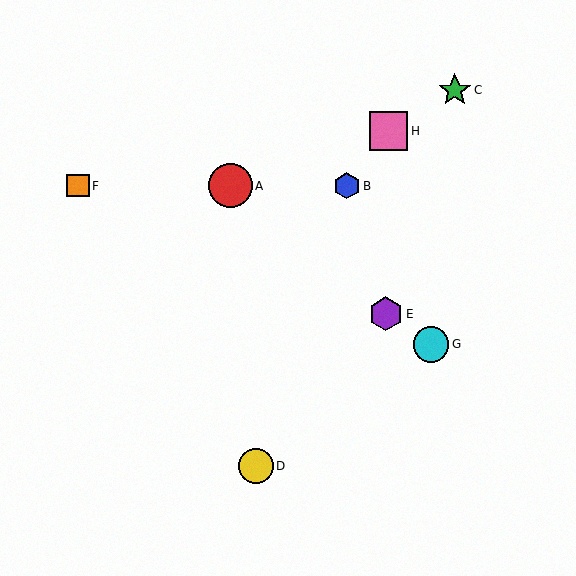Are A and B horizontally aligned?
Yes, both are at y≈186.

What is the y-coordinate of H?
Object H is at y≈131.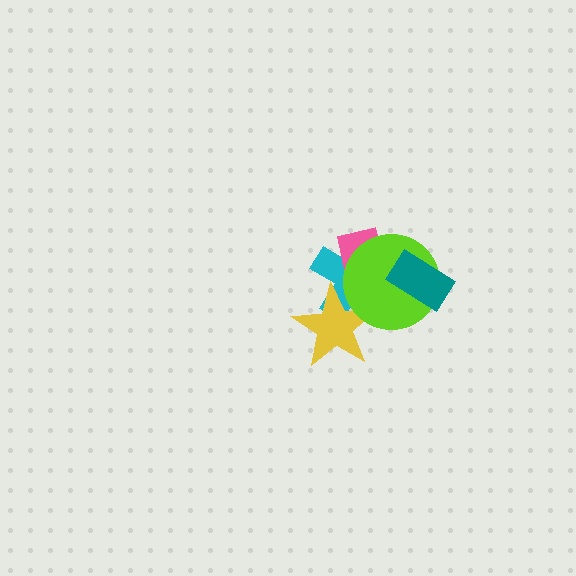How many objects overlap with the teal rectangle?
1 object overlaps with the teal rectangle.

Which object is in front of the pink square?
The lime circle is in front of the pink square.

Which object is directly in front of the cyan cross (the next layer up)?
The pink square is directly in front of the cyan cross.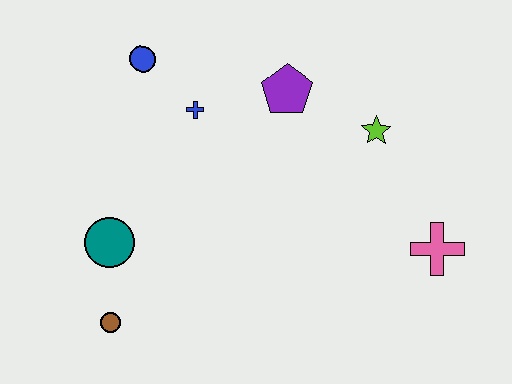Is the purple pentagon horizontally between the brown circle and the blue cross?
No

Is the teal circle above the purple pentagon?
No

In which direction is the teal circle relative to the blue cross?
The teal circle is below the blue cross.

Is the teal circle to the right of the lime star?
No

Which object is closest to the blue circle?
The blue cross is closest to the blue circle.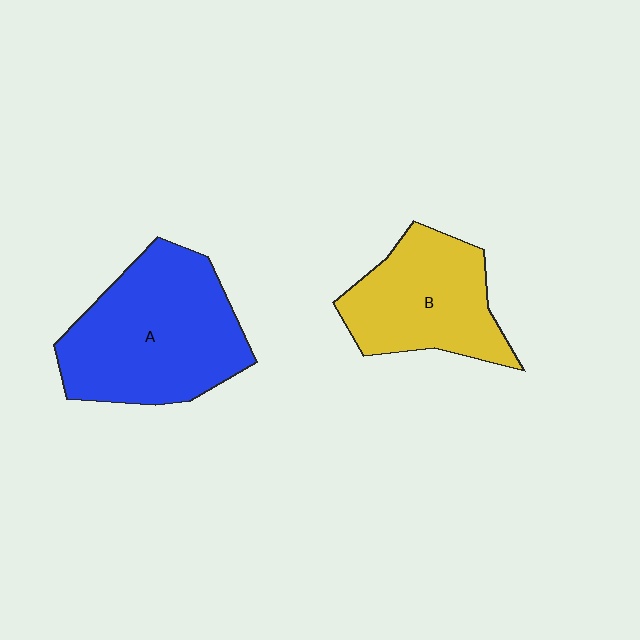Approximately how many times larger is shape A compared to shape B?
Approximately 1.4 times.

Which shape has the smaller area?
Shape B (yellow).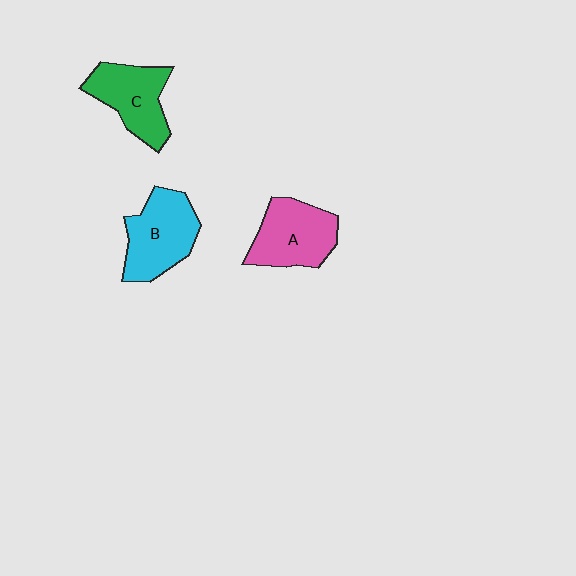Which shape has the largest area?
Shape B (cyan).